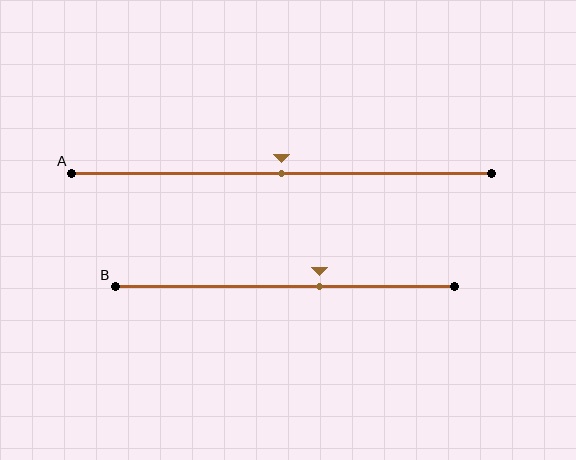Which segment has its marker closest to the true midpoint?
Segment A has its marker closest to the true midpoint.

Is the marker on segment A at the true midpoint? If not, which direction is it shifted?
Yes, the marker on segment A is at the true midpoint.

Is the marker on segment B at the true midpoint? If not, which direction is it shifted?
No, the marker on segment B is shifted to the right by about 10% of the segment length.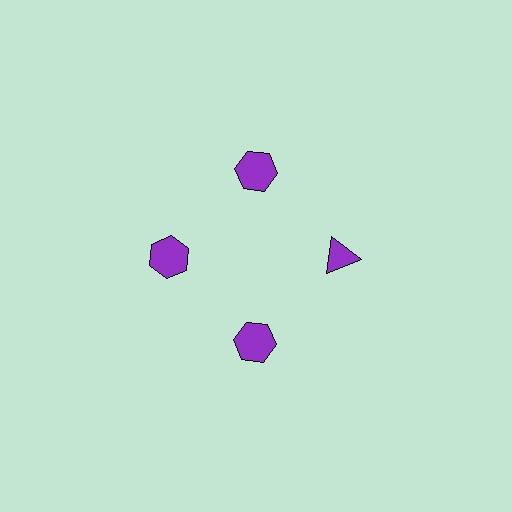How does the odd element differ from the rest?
It has a different shape: triangle instead of hexagon.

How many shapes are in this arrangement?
There are 4 shapes arranged in a ring pattern.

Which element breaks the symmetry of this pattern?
The purple triangle at roughly the 3 o'clock position breaks the symmetry. All other shapes are purple hexagons.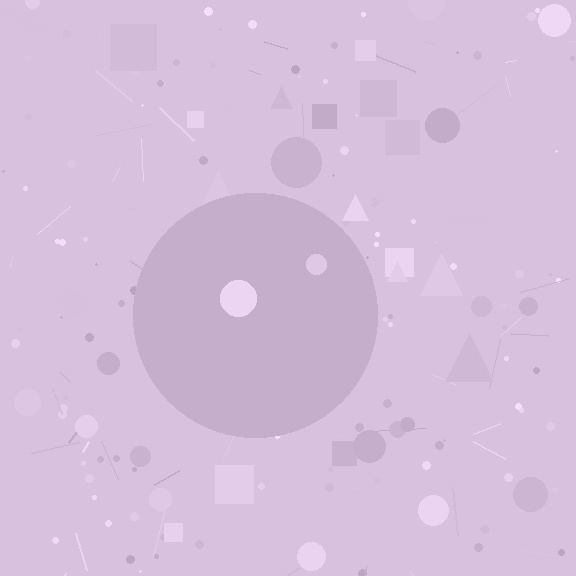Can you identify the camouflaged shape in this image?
The camouflaged shape is a circle.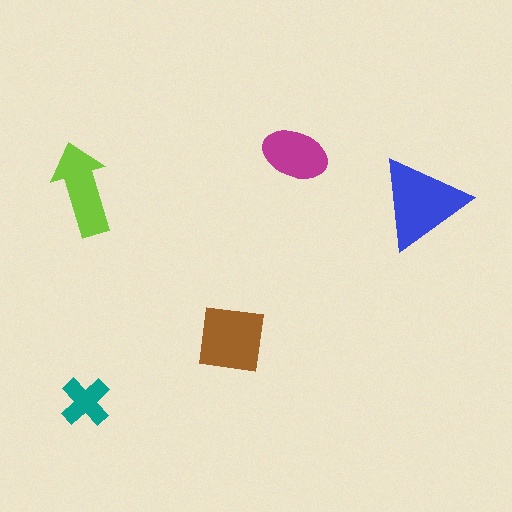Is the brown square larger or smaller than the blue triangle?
Smaller.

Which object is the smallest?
The teal cross.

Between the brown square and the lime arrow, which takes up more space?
The brown square.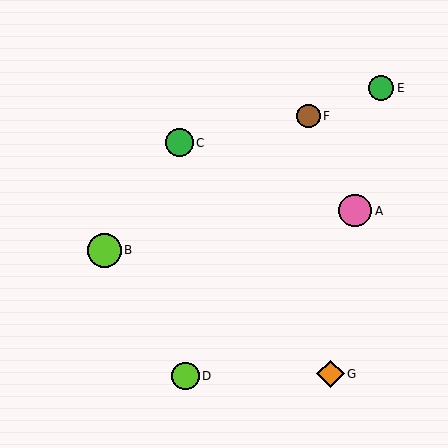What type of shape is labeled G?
Shape G is an orange diamond.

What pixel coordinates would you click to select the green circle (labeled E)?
Click at (381, 88) to select the green circle E.